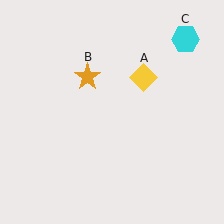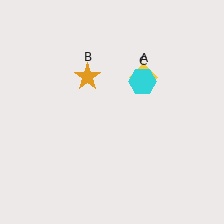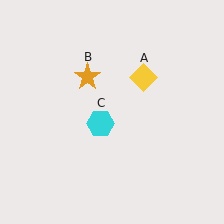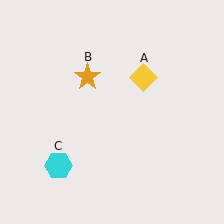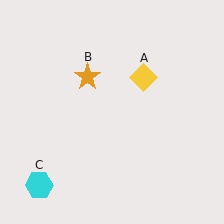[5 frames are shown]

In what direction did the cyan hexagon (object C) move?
The cyan hexagon (object C) moved down and to the left.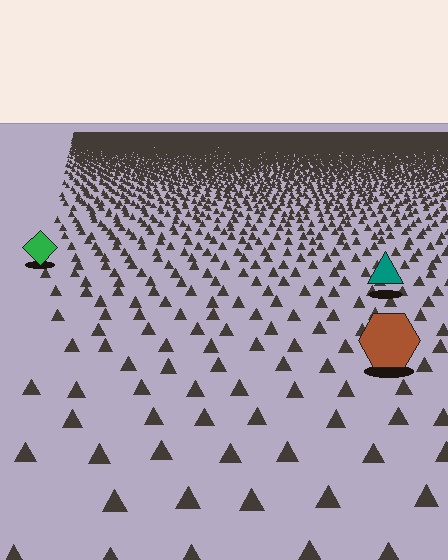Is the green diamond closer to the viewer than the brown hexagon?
No. The brown hexagon is closer — you can tell from the texture gradient: the ground texture is coarser near it.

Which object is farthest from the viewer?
The green diamond is farthest from the viewer. It appears smaller and the ground texture around it is denser.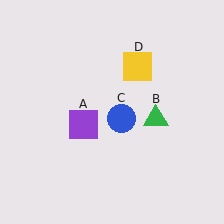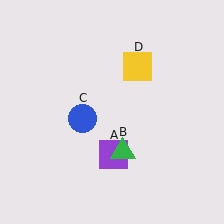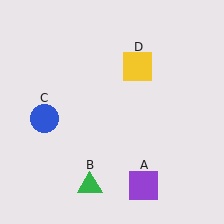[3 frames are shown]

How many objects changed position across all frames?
3 objects changed position: purple square (object A), green triangle (object B), blue circle (object C).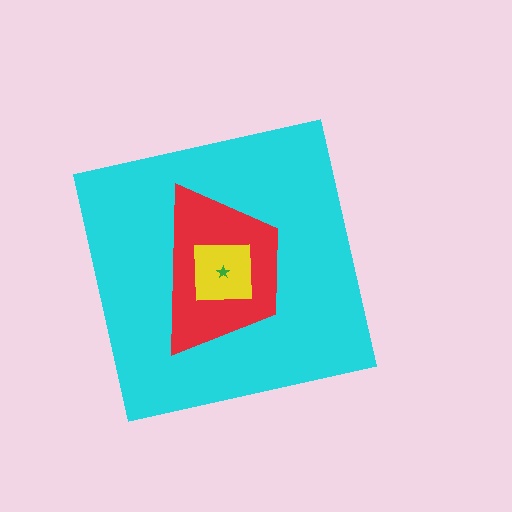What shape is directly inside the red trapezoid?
The yellow square.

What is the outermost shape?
The cyan square.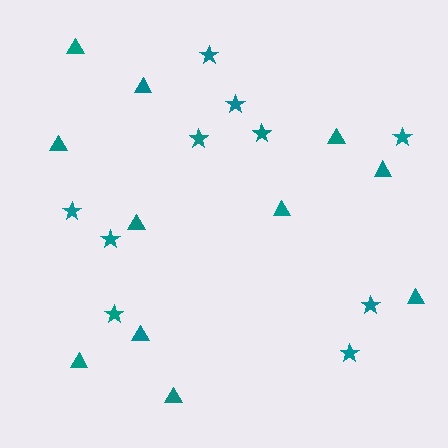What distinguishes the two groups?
There are 2 groups: one group of triangles (11) and one group of stars (10).